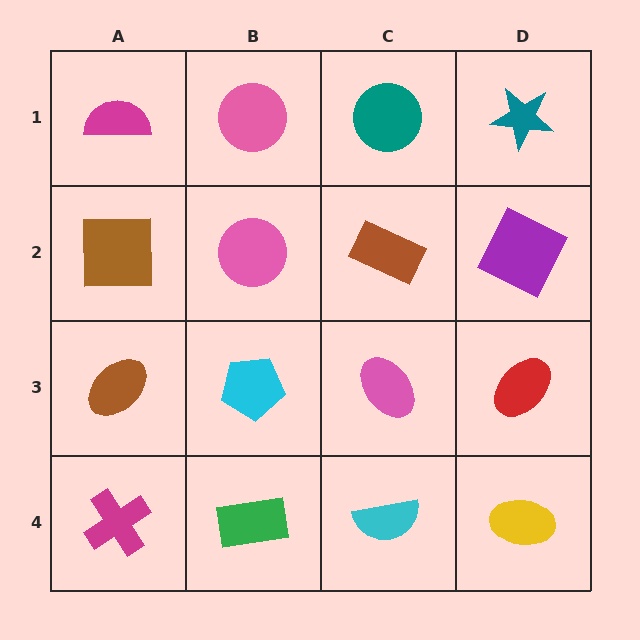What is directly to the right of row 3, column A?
A cyan pentagon.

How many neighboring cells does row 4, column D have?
2.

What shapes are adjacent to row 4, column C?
A pink ellipse (row 3, column C), a green rectangle (row 4, column B), a yellow ellipse (row 4, column D).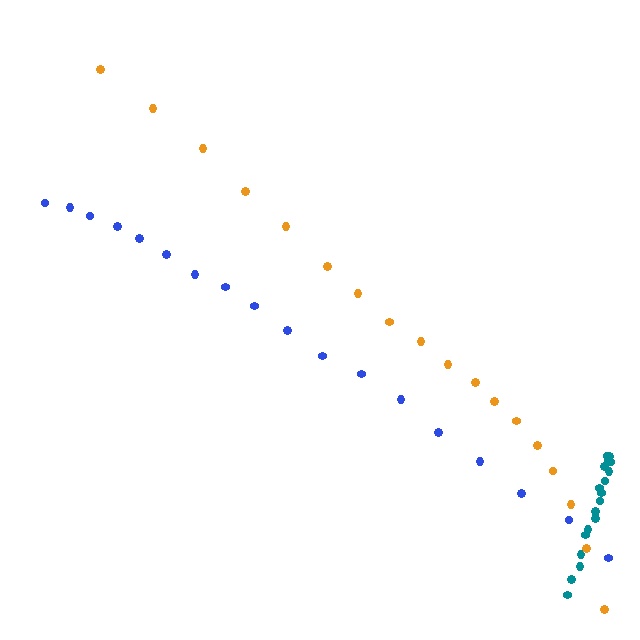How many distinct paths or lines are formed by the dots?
There are 3 distinct paths.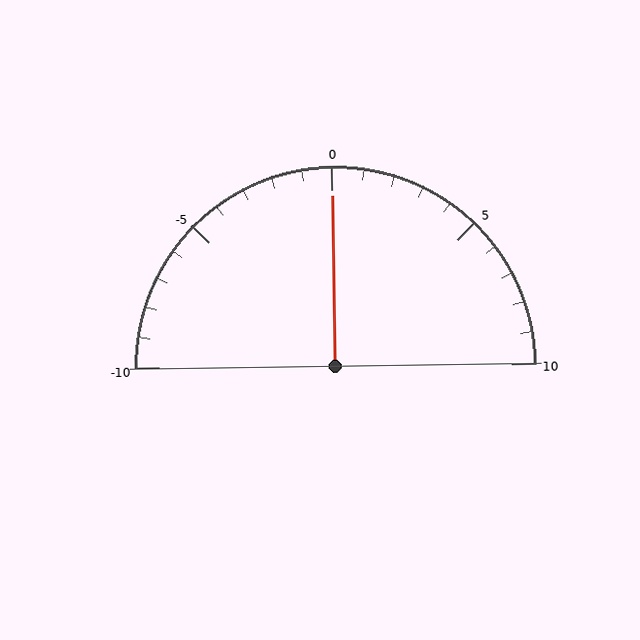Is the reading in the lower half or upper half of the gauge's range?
The reading is in the upper half of the range (-10 to 10).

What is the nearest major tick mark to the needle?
The nearest major tick mark is 0.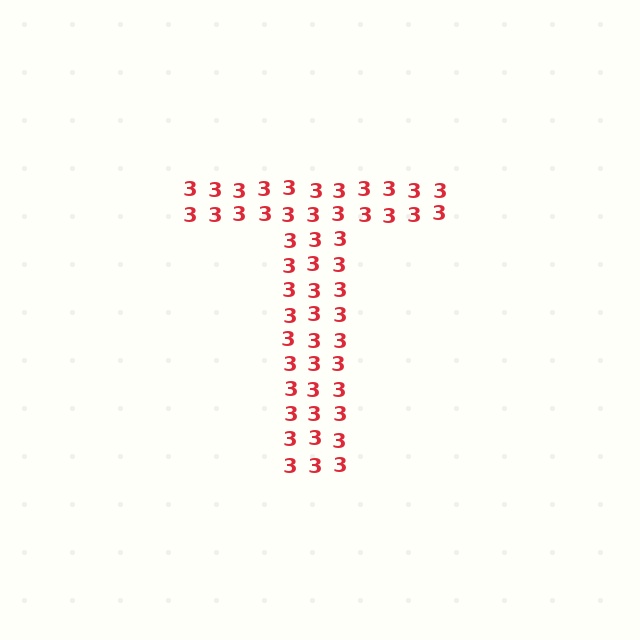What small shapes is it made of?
It is made of small digit 3's.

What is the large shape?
The large shape is the letter T.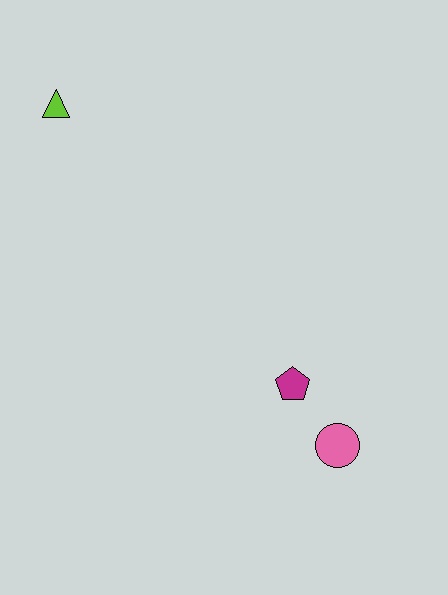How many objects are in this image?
There are 3 objects.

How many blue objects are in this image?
There are no blue objects.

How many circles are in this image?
There is 1 circle.